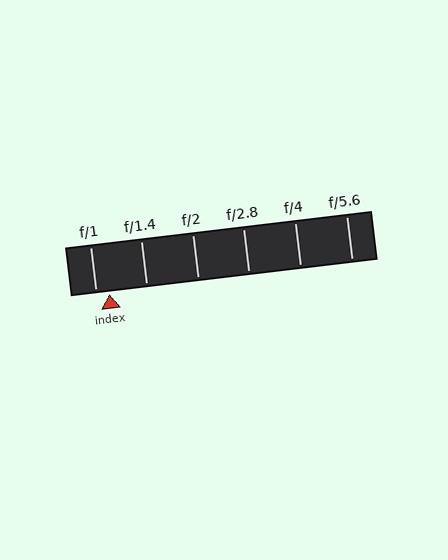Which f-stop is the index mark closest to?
The index mark is closest to f/1.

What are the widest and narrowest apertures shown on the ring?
The widest aperture shown is f/1 and the narrowest is f/5.6.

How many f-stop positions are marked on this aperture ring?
There are 6 f-stop positions marked.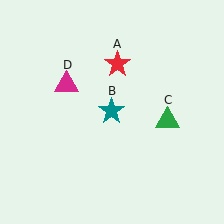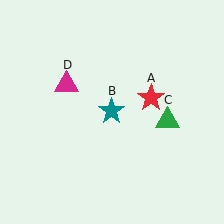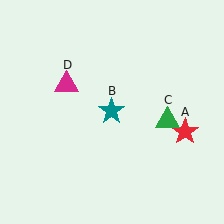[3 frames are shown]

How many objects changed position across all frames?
1 object changed position: red star (object A).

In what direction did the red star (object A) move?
The red star (object A) moved down and to the right.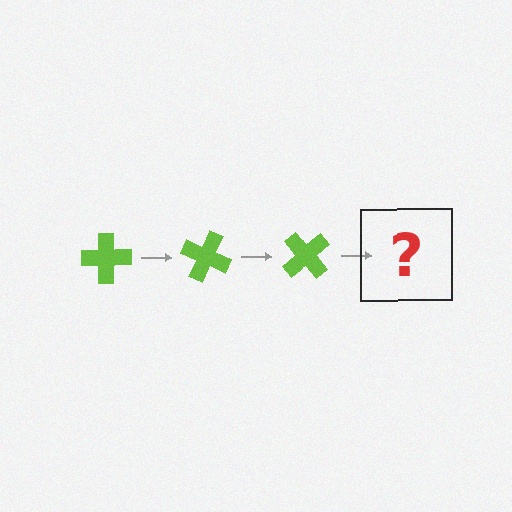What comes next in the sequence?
The next element should be a lime cross rotated 75 degrees.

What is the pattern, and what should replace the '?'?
The pattern is that the cross rotates 25 degrees each step. The '?' should be a lime cross rotated 75 degrees.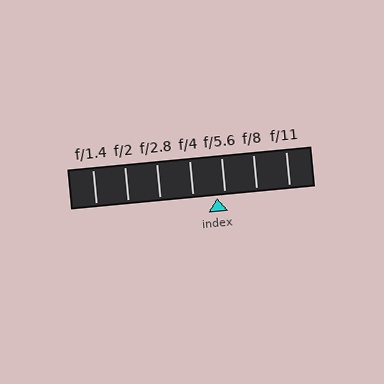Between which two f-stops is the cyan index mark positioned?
The index mark is between f/4 and f/5.6.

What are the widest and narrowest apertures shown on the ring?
The widest aperture shown is f/1.4 and the narrowest is f/11.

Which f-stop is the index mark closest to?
The index mark is closest to f/5.6.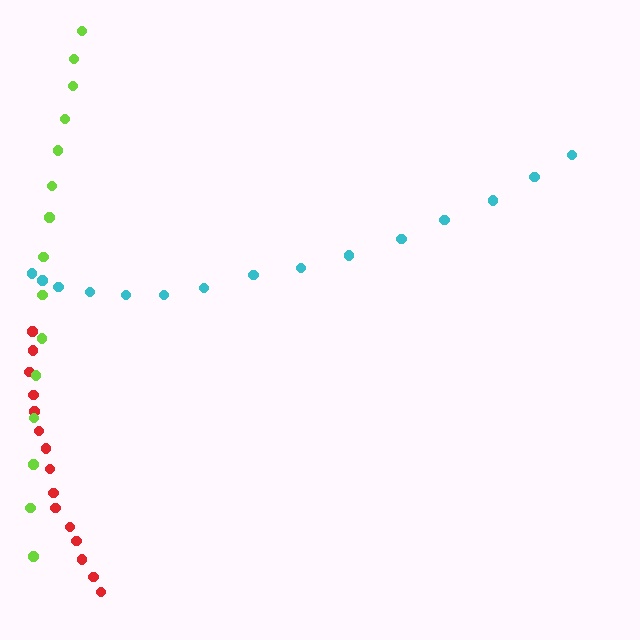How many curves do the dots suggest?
There are 3 distinct paths.